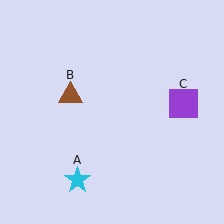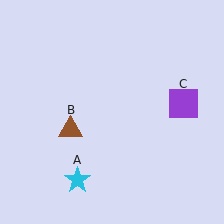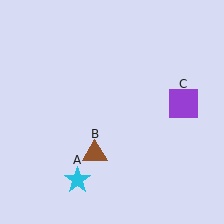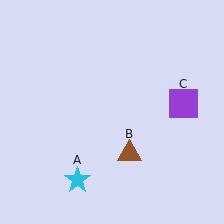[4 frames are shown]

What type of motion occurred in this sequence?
The brown triangle (object B) rotated counterclockwise around the center of the scene.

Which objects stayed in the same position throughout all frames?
Cyan star (object A) and purple square (object C) remained stationary.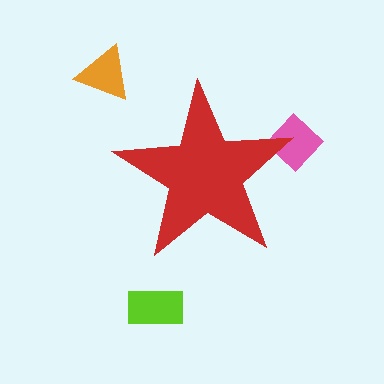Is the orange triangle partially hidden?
No, the orange triangle is fully visible.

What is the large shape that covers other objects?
A red star.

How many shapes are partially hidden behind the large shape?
1 shape is partially hidden.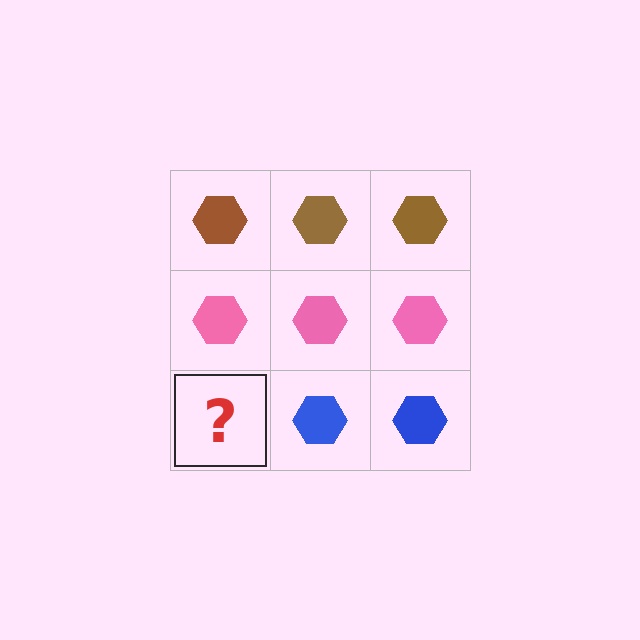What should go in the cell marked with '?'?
The missing cell should contain a blue hexagon.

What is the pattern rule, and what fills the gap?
The rule is that each row has a consistent color. The gap should be filled with a blue hexagon.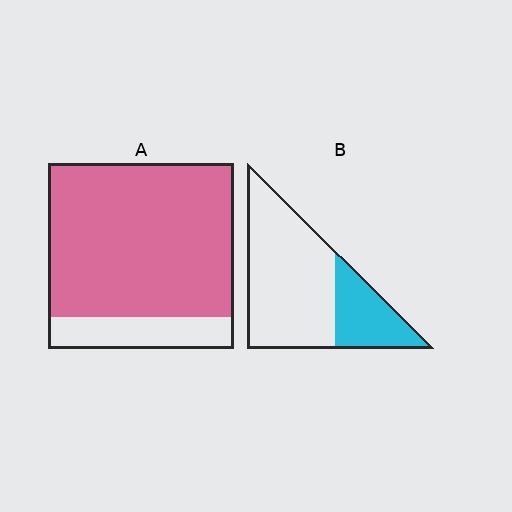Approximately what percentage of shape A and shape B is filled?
A is approximately 85% and B is approximately 30%.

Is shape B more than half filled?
No.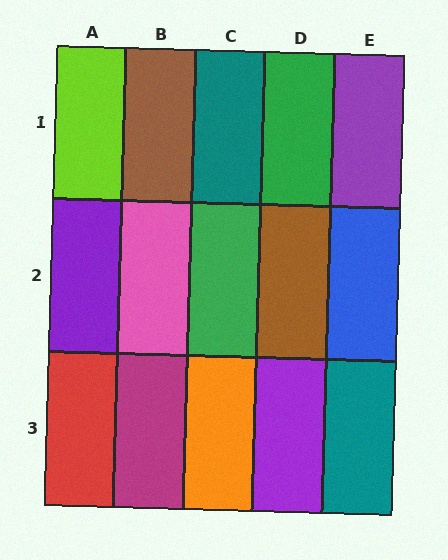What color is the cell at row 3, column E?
Teal.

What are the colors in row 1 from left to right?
Lime, brown, teal, green, purple.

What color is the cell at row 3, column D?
Purple.